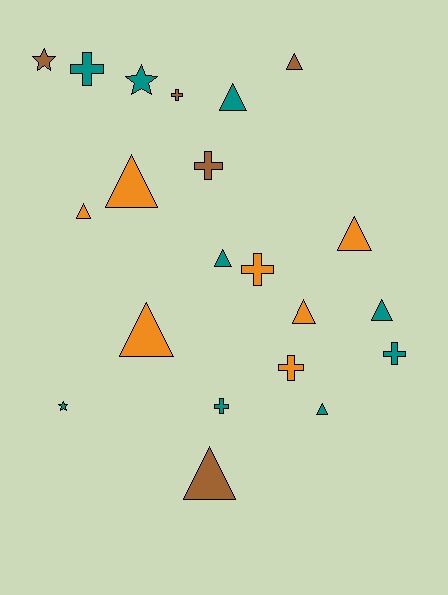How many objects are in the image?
There are 21 objects.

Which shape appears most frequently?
Triangle, with 11 objects.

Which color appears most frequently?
Teal, with 9 objects.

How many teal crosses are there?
There are 3 teal crosses.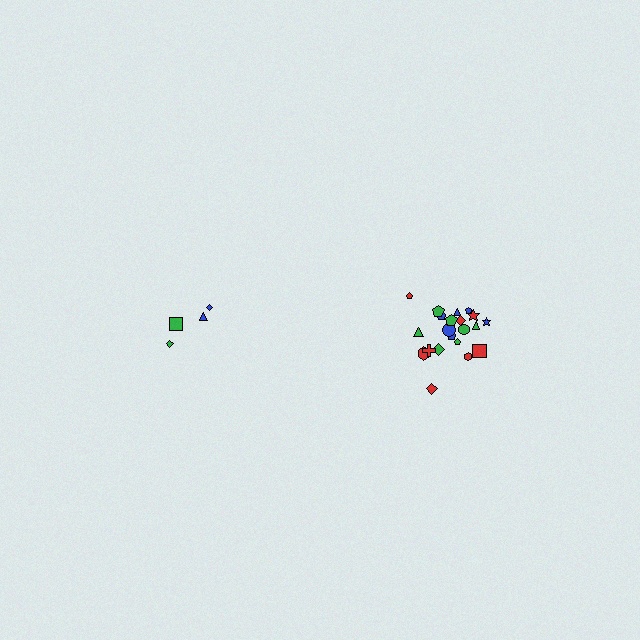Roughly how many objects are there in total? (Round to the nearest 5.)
Roughly 25 objects in total.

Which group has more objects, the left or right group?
The right group.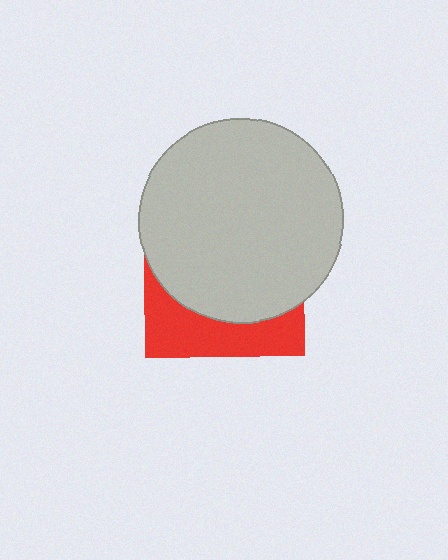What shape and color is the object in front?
The object in front is a light gray circle.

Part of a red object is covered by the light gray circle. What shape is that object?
It is a square.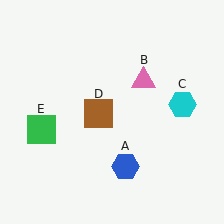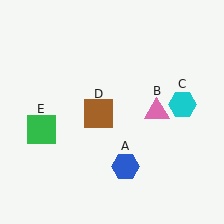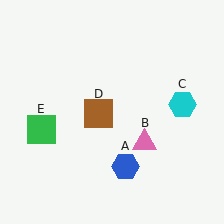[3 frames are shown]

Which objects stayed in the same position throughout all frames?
Blue hexagon (object A) and cyan hexagon (object C) and brown square (object D) and green square (object E) remained stationary.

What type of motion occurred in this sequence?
The pink triangle (object B) rotated clockwise around the center of the scene.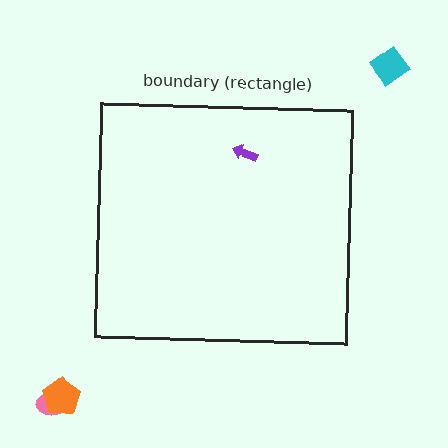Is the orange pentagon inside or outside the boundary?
Outside.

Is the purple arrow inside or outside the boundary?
Inside.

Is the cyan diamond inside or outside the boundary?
Outside.